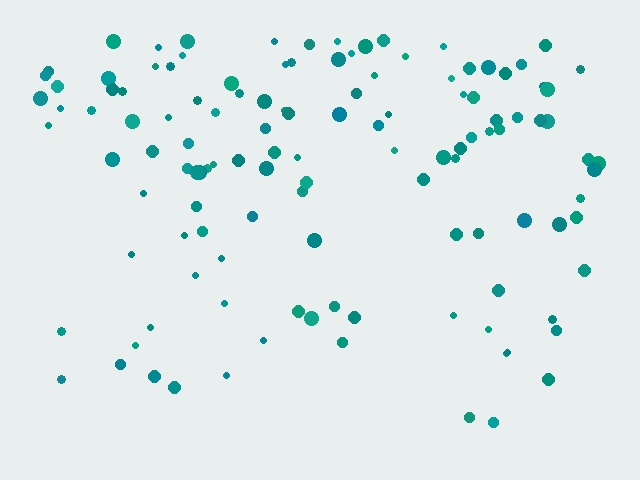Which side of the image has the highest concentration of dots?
The top.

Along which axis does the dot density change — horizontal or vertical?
Vertical.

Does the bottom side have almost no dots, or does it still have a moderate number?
Still a moderate number, just noticeably fewer than the top.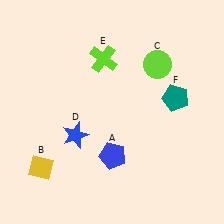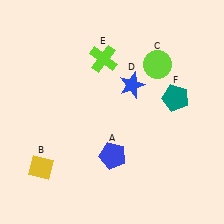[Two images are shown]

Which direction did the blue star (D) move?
The blue star (D) moved right.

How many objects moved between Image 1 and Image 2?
1 object moved between the two images.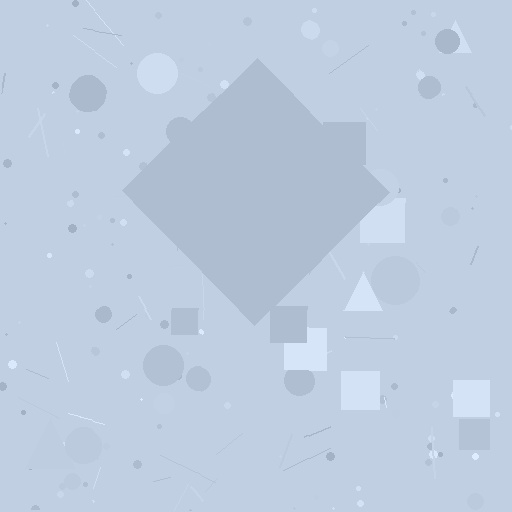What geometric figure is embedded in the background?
A diamond is embedded in the background.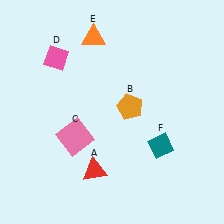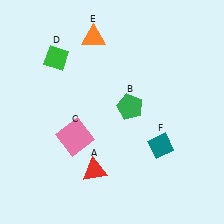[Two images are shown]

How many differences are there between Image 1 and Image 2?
There are 2 differences between the two images.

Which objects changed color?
B changed from orange to green. D changed from pink to green.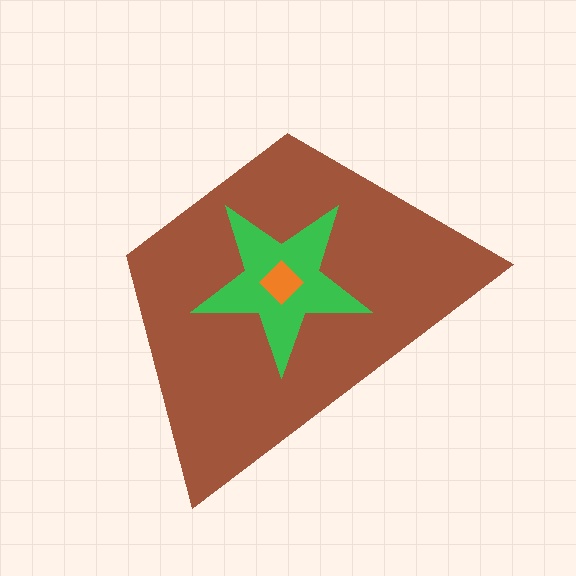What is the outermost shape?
The brown trapezoid.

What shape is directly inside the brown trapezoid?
The green star.